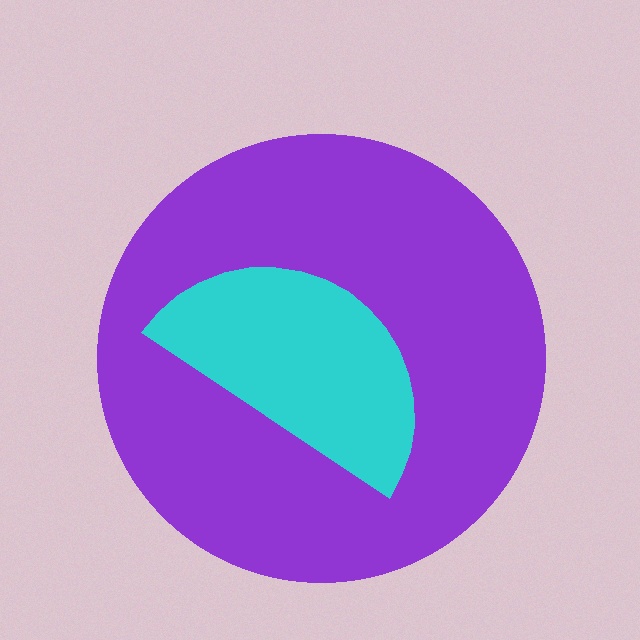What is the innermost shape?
The cyan semicircle.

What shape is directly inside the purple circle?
The cyan semicircle.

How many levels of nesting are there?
2.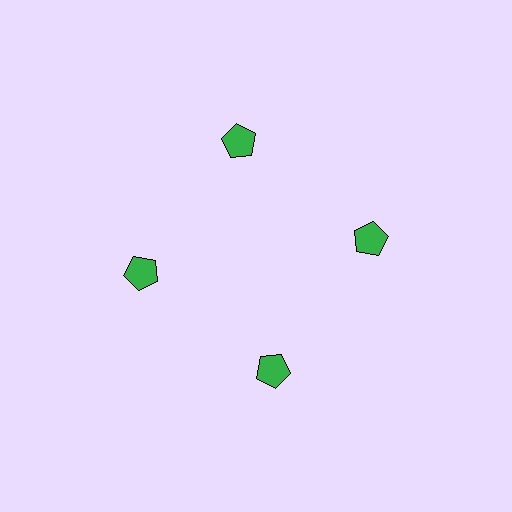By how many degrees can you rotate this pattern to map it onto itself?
The pattern maps onto itself every 90 degrees of rotation.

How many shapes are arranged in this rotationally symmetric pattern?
There are 4 shapes, arranged in 4 groups of 1.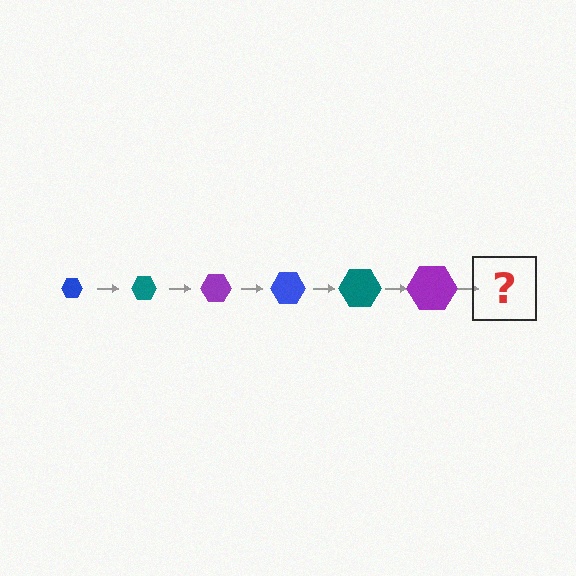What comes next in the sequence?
The next element should be a blue hexagon, larger than the previous one.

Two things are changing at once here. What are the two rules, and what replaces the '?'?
The two rules are that the hexagon grows larger each step and the color cycles through blue, teal, and purple. The '?' should be a blue hexagon, larger than the previous one.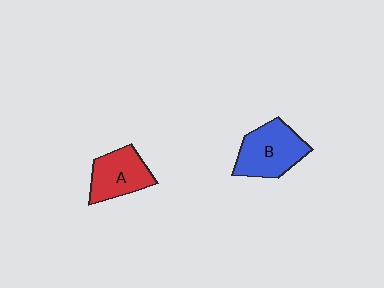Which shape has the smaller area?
Shape A (red).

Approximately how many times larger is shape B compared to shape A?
Approximately 1.2 times.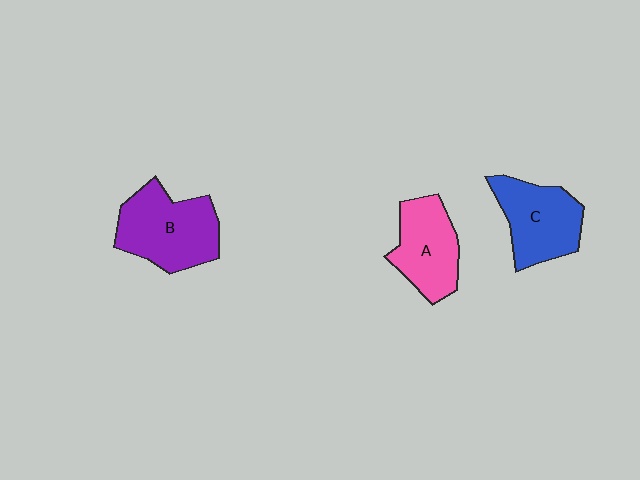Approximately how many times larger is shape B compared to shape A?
Approximately 1.3 times.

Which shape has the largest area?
Shape B (purple).